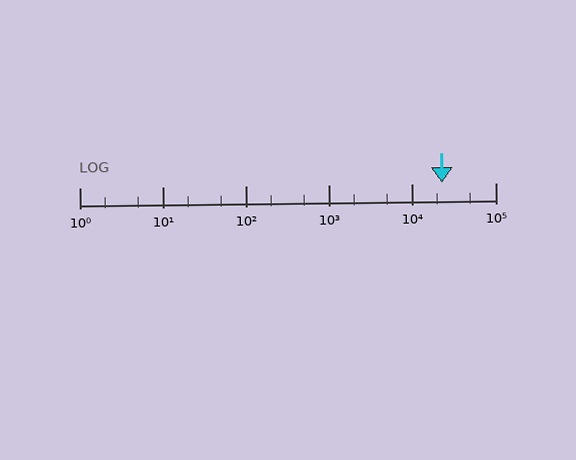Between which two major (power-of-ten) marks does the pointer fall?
The pointer is between 10000 and 100000.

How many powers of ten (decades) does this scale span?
The scale spans 5 decades, from 1 to 100000.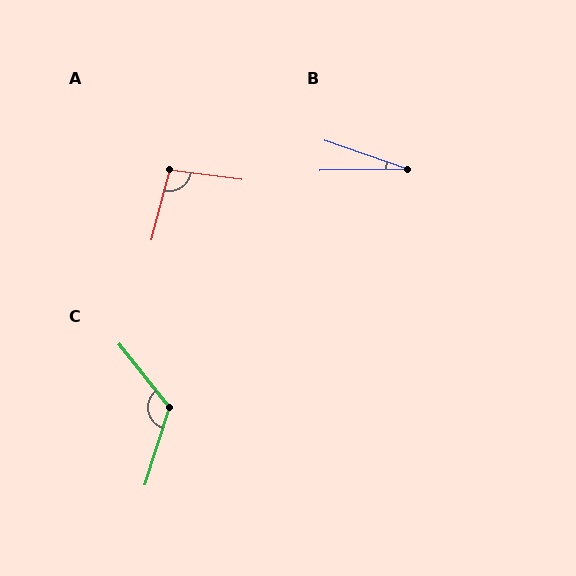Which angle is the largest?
C, at approximately 124 degrees.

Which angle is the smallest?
B, at approximately 20 degrees.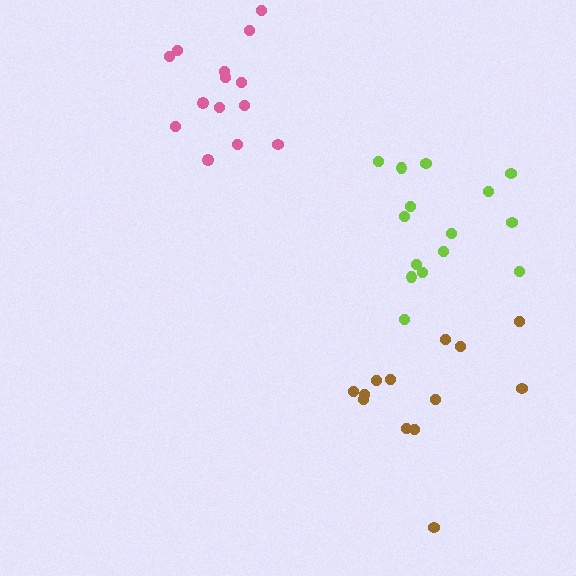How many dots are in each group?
Group 1: 13 dots, Group 2: 15 dots, Group 3: 14 dots (42 total).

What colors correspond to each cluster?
The clusters are colored: brown, lime, pink.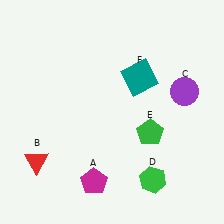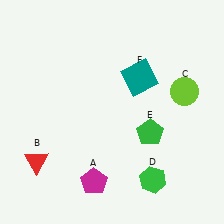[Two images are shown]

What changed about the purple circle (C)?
In Image 1, C is purple. In Image 2, it changed to lime.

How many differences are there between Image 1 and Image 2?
There is 1 difference between the two images.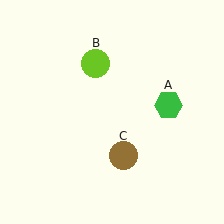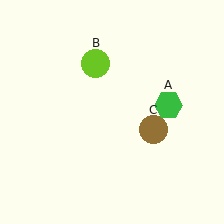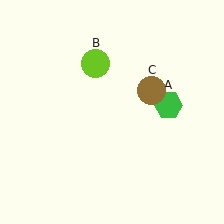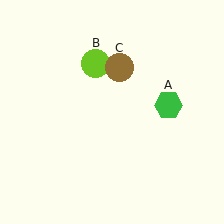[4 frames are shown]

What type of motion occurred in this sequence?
The brown circle (object C) rotated counterclockwise around the center of the scene.